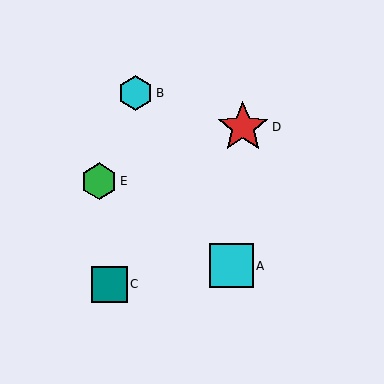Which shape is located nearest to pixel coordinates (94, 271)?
The teal square (labeled C) at (109, 285) is nearest to that location.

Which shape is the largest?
The red star (labeled D) is the largest.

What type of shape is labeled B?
Shape B is a cyan hexagon.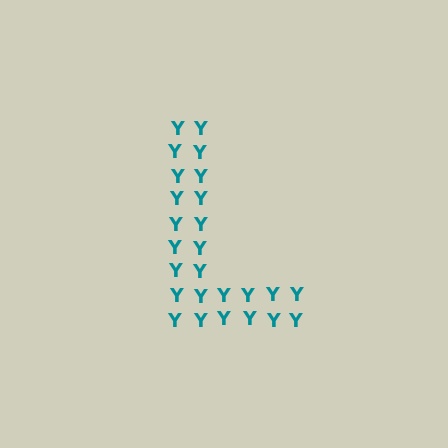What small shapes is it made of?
It is made of small letter Y's.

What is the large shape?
The large shape is the letter L.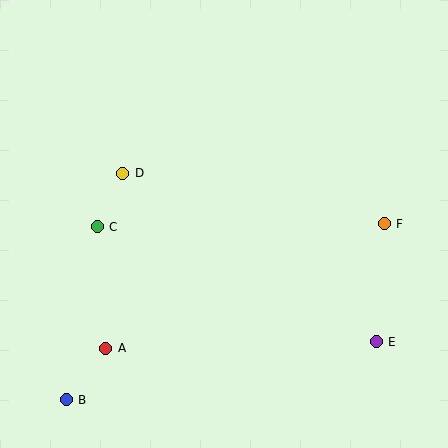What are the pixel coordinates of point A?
Point A is at (106, 348).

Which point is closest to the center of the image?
Point D at (123, 173) is closest to the center.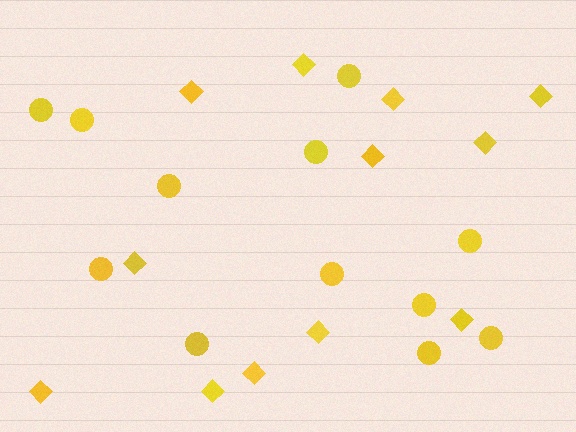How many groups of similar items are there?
There are 2 groups: one group of circles (12) and one group of diamonds (12).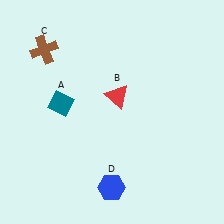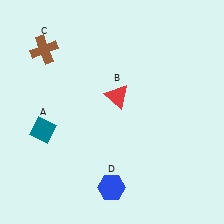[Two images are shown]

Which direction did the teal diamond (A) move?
The teal diamond (A) moved down.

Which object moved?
The teal diamond (A) moved down.